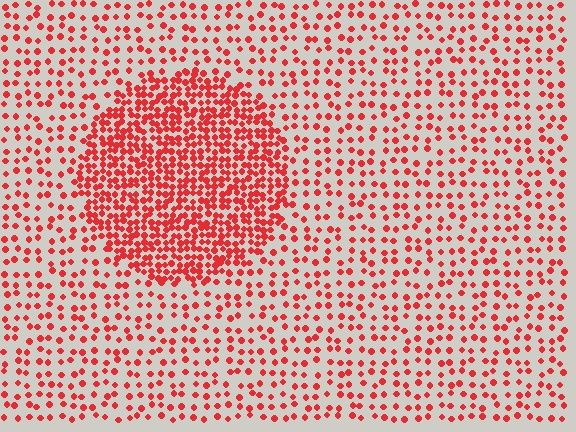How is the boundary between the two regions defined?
The boundary is defined by a change in element density (approximately 2.5x ratio). All elements are the same color, size, and shape.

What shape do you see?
I see a circle.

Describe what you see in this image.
The image contains small red elements arranged at two different densities. A circle-shaped region is visible where the elements are more densely packed than the surrounding area.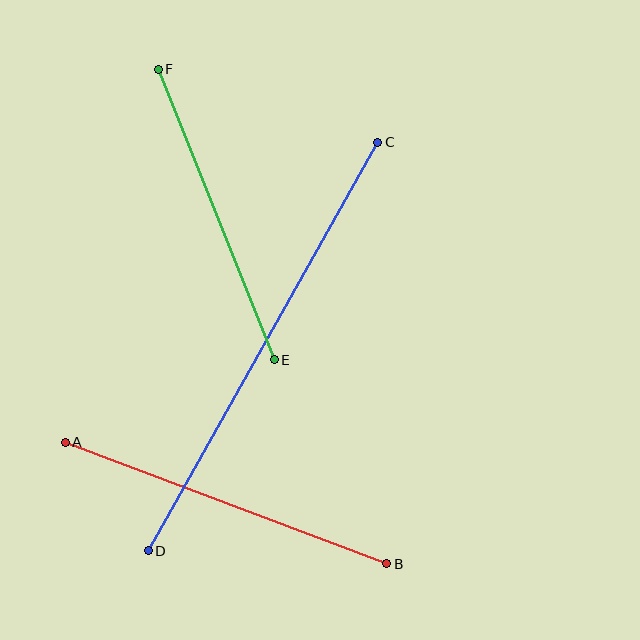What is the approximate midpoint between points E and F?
The midpoint is at approximately (216, 214) pixels.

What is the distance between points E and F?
The distance is approximately 313 pixels.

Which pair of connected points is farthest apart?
Points C and D are farthest apart.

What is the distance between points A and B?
The distance is approximately 344 pixels.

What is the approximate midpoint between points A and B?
The midpoint is at approximately (226, 503) pixels.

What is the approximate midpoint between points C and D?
The midpoint is at approximately (263, 346) pixels.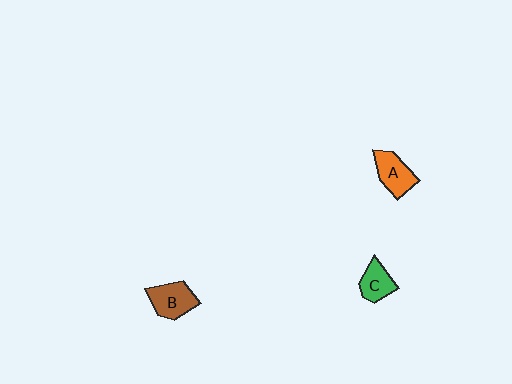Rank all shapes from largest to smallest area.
From largest to smallest: B (brown), A (orange), C (green).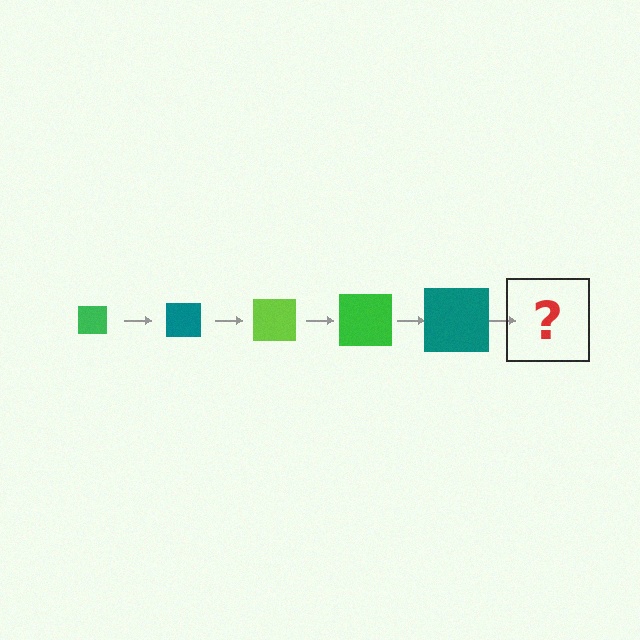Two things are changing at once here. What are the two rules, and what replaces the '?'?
The two rules are that the square grows larger each step and the color cycles through green, teal, and lime. The '?' should be a lime square, larger than the previous one.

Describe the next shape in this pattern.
It should be a lime square, larger than the previous one.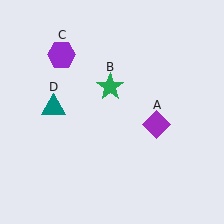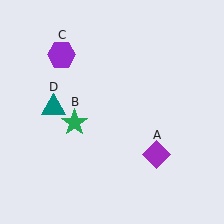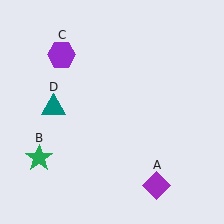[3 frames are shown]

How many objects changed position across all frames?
2 objects changed position: purple diamond (object A), green star (object B).